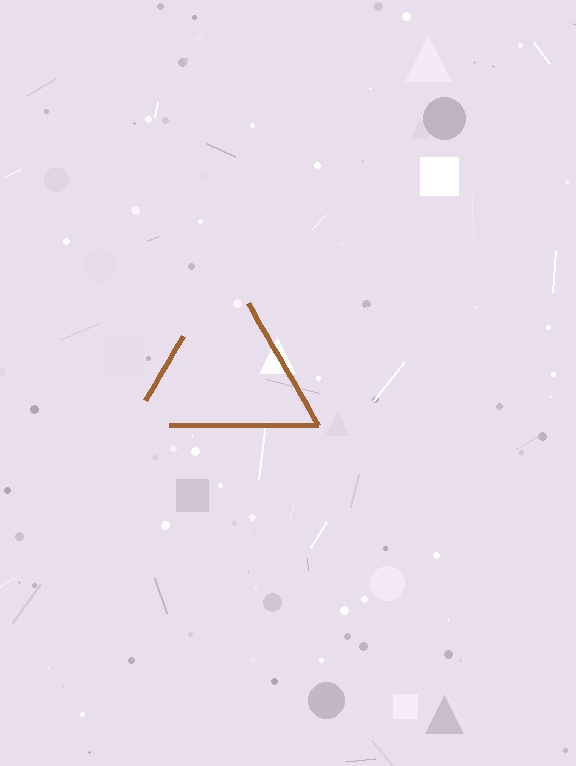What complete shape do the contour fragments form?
The contour fragments form a triangle.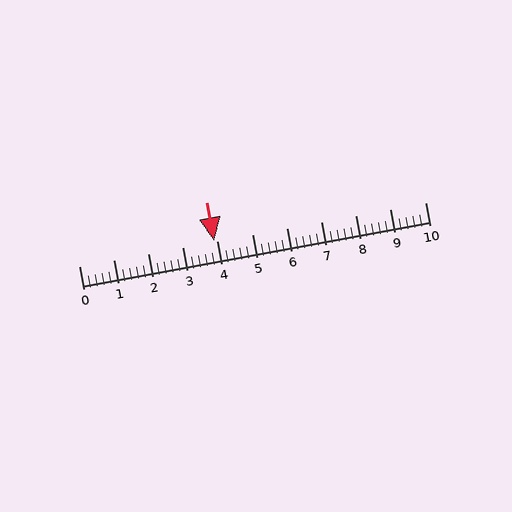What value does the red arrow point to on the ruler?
The red arrow points to approximately 3.9.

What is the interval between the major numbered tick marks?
The major tick marks are spaced 1 units apart.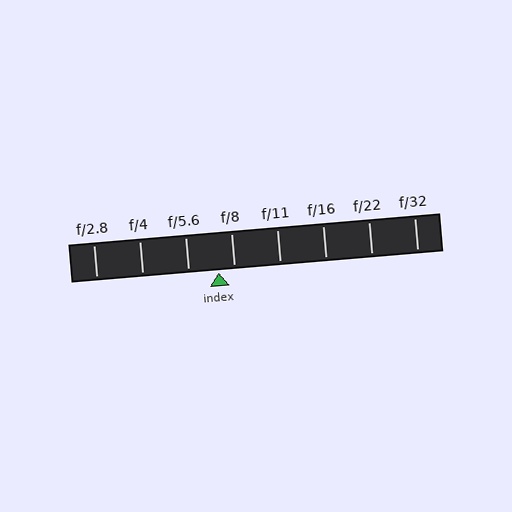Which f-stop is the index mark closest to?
The index mark is closest to f/8.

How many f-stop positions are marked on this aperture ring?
There are 8 f-stop positions marked.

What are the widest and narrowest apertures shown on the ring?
The widest aperture shown is f/2.8 and the narrowest is f/32.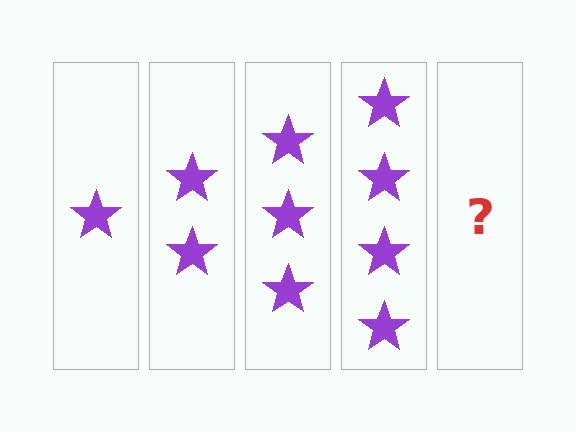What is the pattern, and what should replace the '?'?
The pattern is that each step adds one more star. The '?' should be 5 stars.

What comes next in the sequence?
The next element should be 5 stars.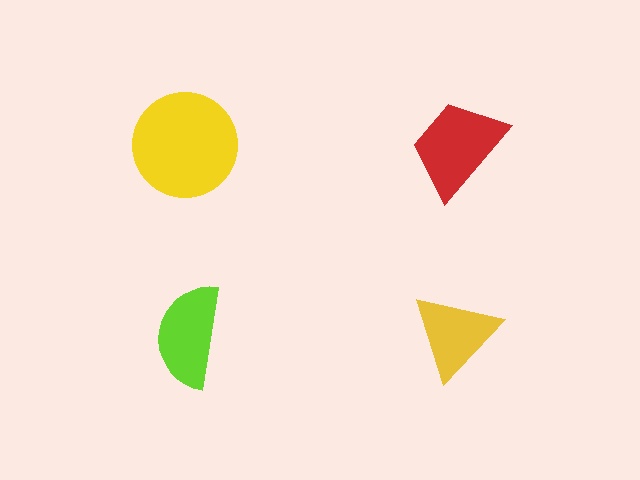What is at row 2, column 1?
A lime semicircle.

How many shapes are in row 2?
2 shapes.